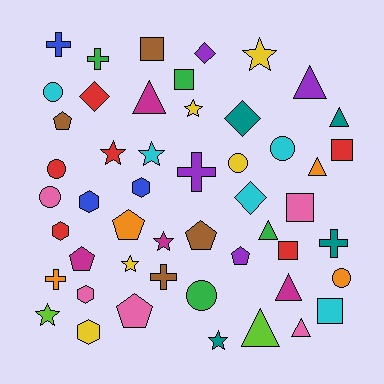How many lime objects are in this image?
There are 2 lime objects.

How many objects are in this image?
There are 50 objects.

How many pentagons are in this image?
There are 6 pentagons.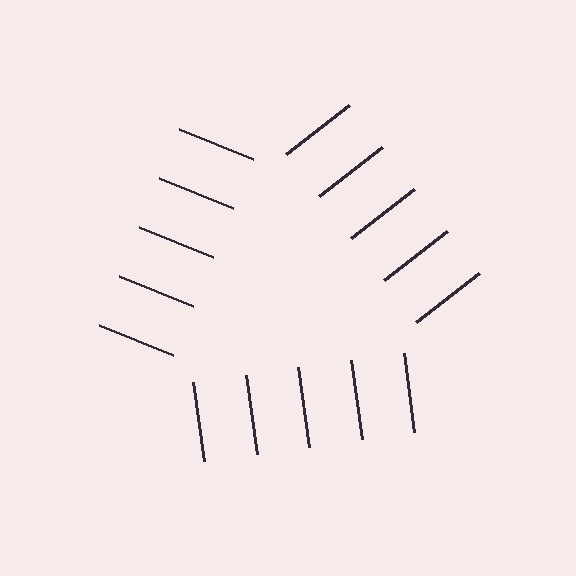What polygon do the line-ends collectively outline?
An illusory triangle — the line segments terminate on its edges but no continuous stroke is drawn.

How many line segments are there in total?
15 — 5 along each of the 3 edges.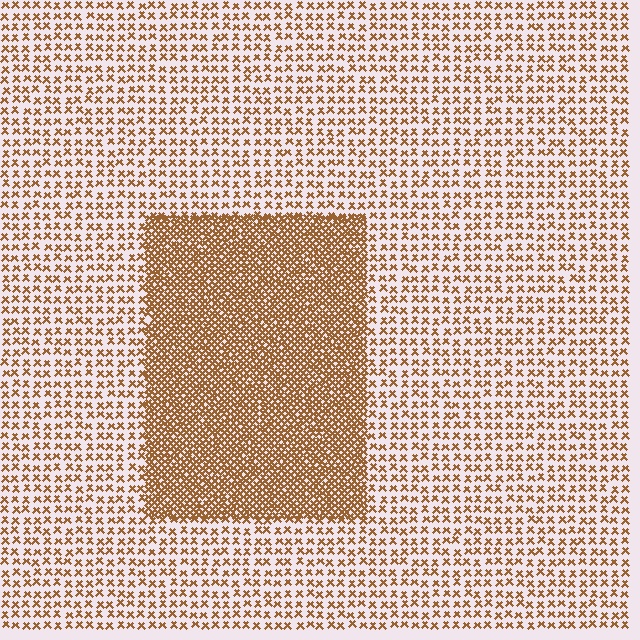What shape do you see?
I see a rectangle.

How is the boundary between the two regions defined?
The boundary is defined by a change in element density (approximately 2.8x ratio). All elements are the same color, size, and shape.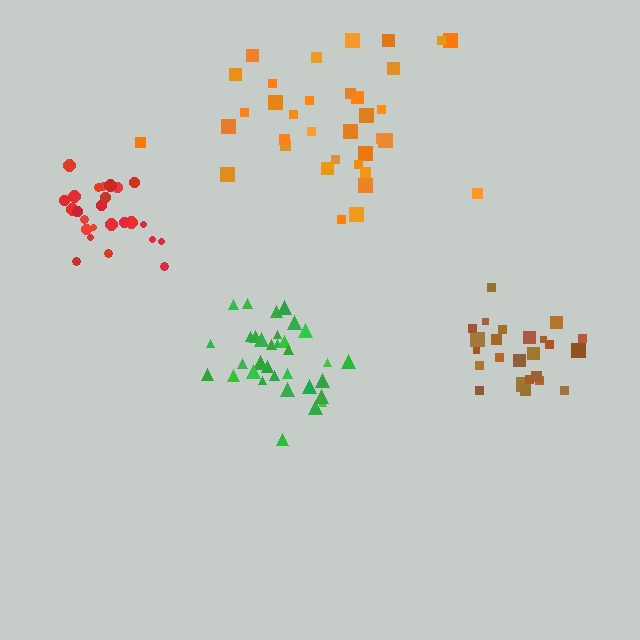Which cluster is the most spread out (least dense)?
Orange.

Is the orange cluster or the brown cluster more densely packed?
Brown.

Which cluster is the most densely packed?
Green.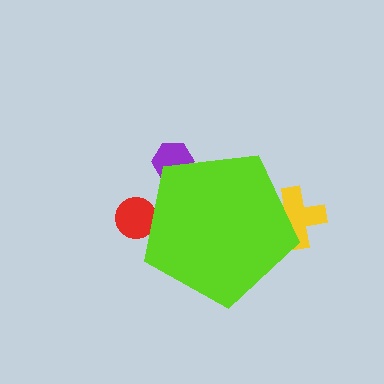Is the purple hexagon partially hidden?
Yes, the purple hexagon is partially hidden behind the lime pentagon.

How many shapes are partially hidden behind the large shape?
3 shapes are partially hidden.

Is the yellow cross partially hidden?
Yes, the yellow cross is partially hidden behind the lime pentagon.